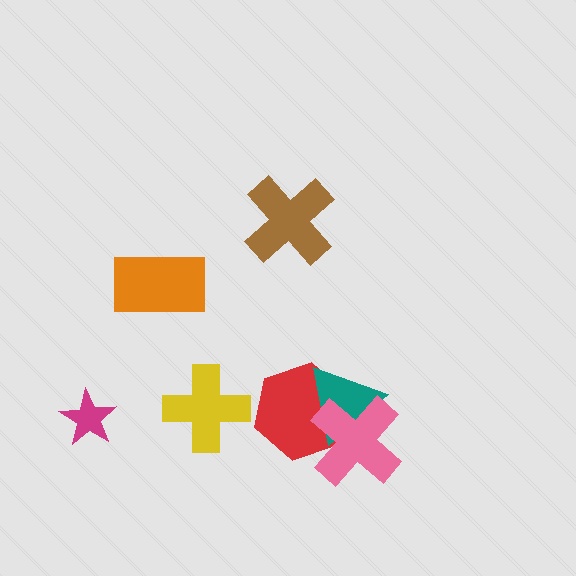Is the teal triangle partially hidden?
Yes, it is partially covered by another shape.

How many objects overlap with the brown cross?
0 objects overlap with the brown cross.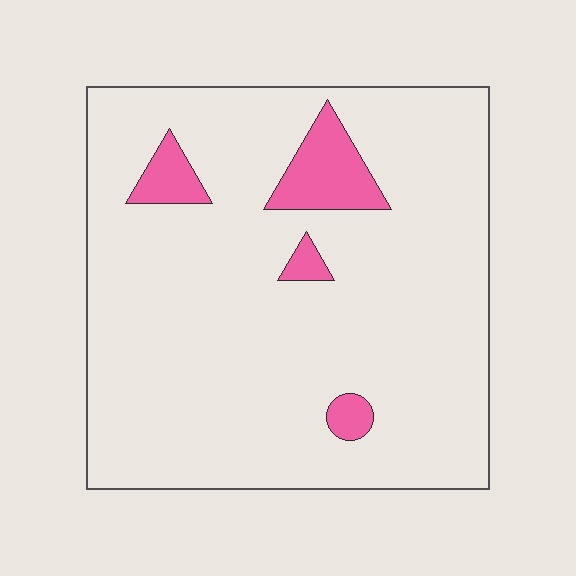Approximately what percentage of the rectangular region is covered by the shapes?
Approximately 10%.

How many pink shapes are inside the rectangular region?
4.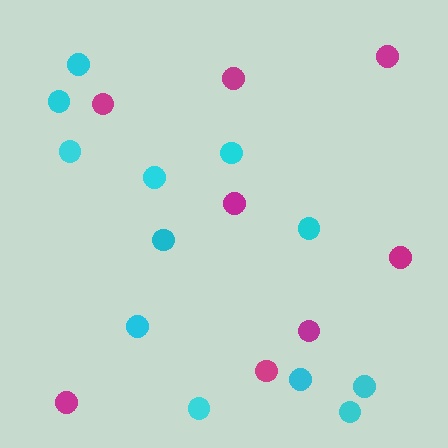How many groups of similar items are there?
There are 2 groups: one group of magenta circles (8) and one group of cyan circles (12).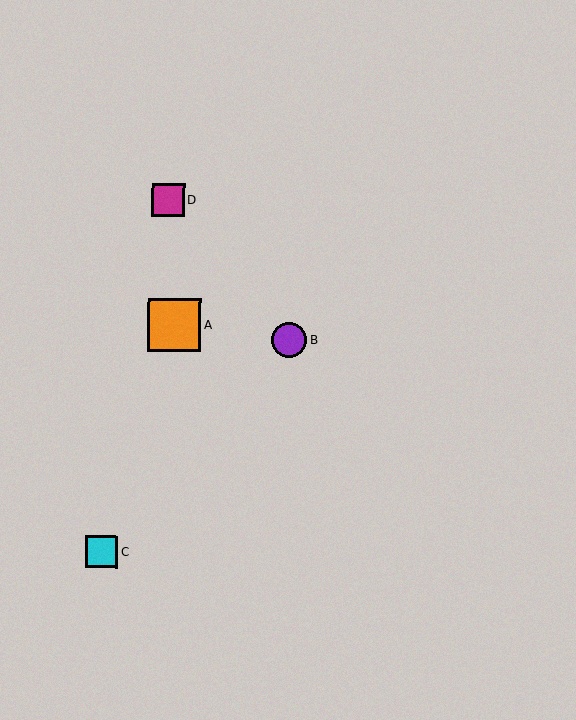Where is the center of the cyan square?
The center of the cyan square is at (102, 552).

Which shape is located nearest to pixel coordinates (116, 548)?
The cyan square (labeled C) at (102, 552) is nearest to that location.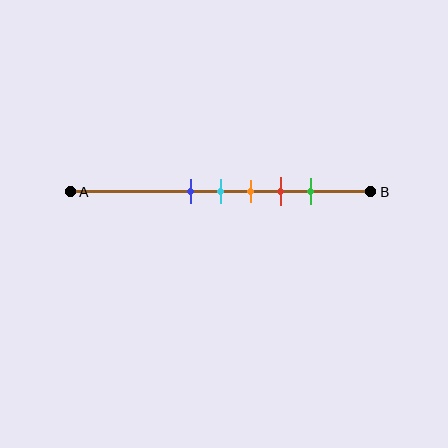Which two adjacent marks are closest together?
The blue and cyan marks are the closest adjacent pair.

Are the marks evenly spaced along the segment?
Yes, the marks are approximately evenly spaced.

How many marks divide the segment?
There are 5 marks dividing the segment.